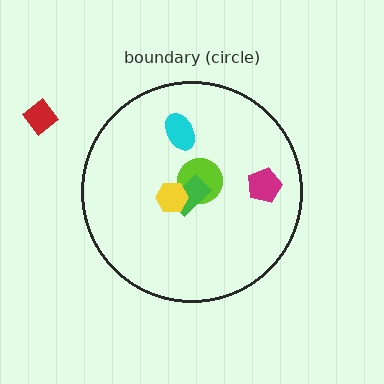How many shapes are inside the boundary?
5 inside, 1 outside.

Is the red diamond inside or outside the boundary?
Outside.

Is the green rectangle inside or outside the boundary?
Inside.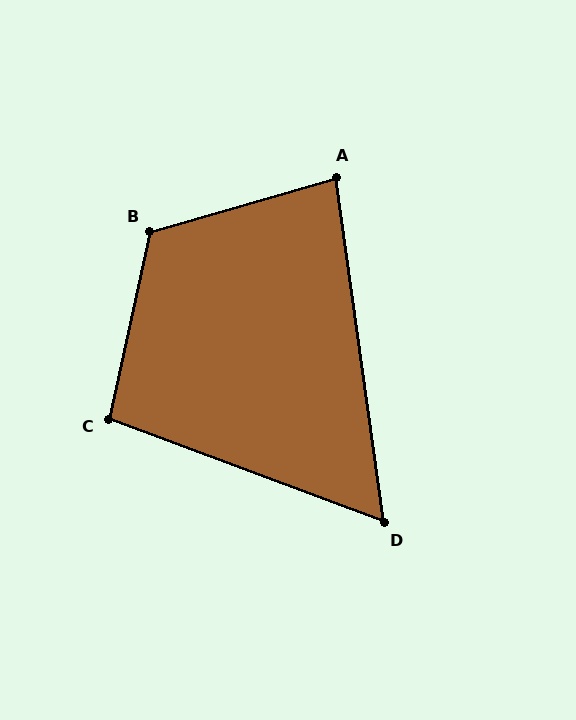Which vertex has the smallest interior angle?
D, at approximately 62 degrees.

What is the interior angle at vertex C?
Approximately 98 degrees (obtuse).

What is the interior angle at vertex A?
Approximately 82 degrees (acute).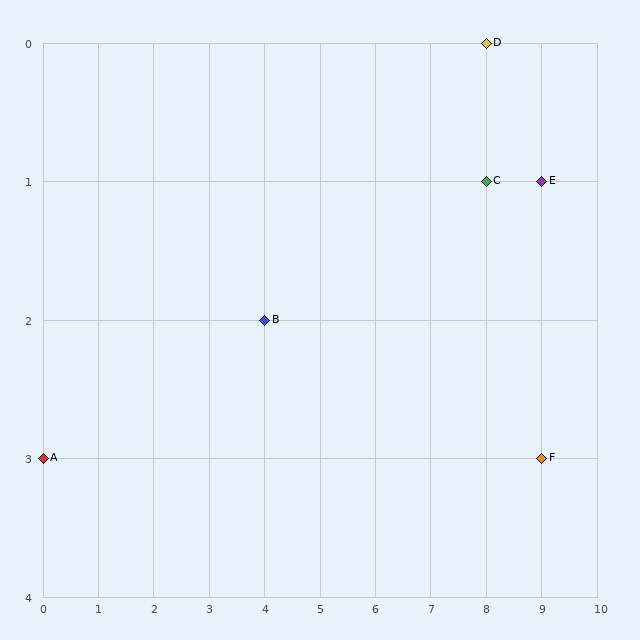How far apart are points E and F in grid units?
Points E and F are 2 rows apart.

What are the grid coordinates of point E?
Point E is at grid coordinates (9, 1).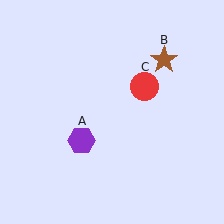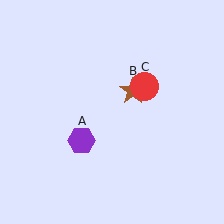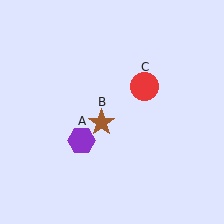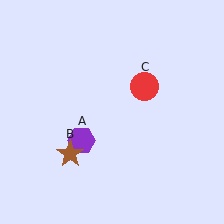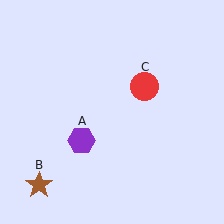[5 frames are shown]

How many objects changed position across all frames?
1 object changed position: brown star (object B).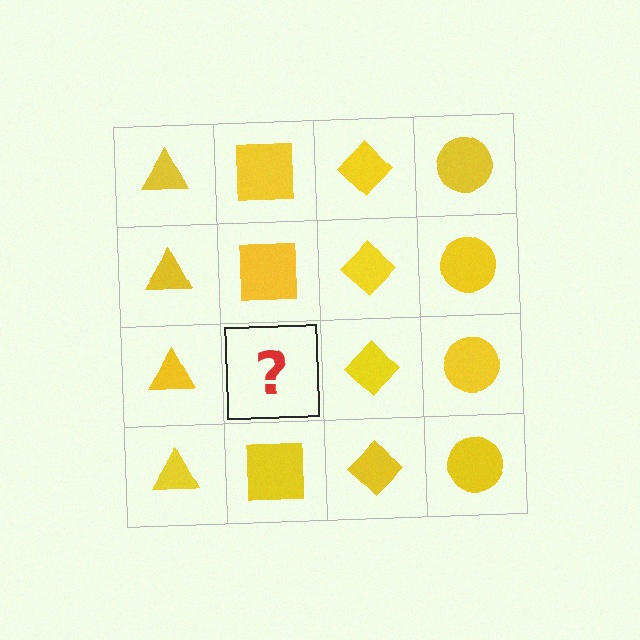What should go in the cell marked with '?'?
The missing cell should contain a yellow square.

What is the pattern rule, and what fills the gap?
The rule is that each column has a consistent shape. The gap should be filled with a yellow square.